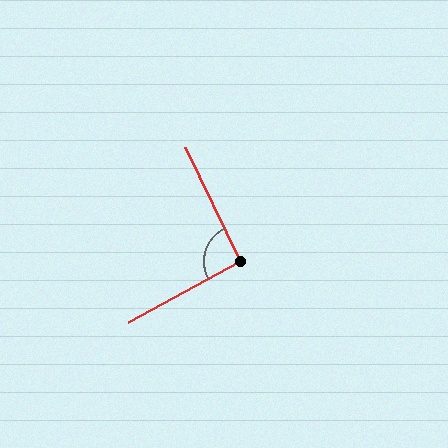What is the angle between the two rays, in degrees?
Approximately 93 degrees.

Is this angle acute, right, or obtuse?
It is approximately a right angle.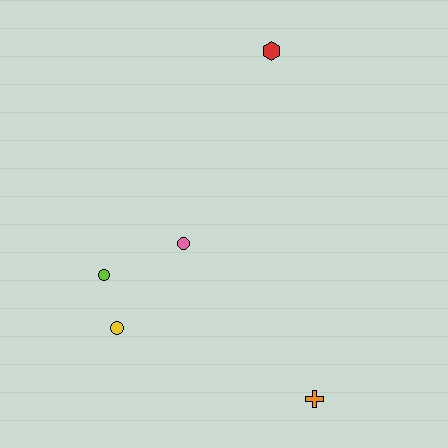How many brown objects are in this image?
There are no brown objects.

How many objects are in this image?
There are 5 objects.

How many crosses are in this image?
There is 1 cross.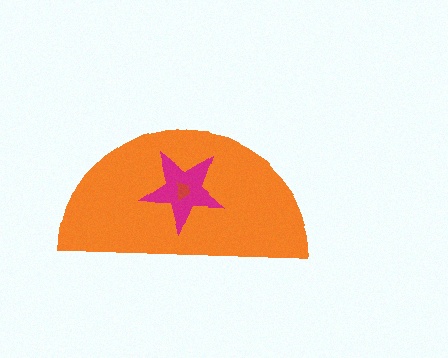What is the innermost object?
The red trapezoid.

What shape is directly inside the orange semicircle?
The magenta star.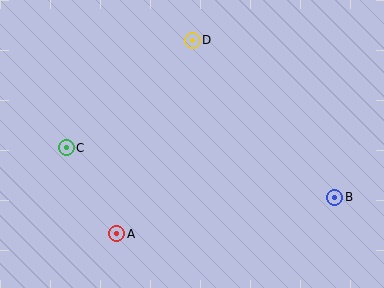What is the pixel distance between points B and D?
The distance between B and D is 212 pixels.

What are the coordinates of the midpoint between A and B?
The midpoint between A and B is at (226, 215).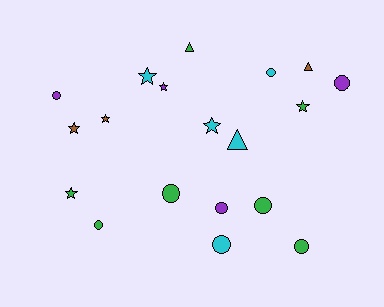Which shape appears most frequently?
Circle, with 9 objects.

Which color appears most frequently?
Green, with 7 objects.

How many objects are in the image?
There are 19 objects.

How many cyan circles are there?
There are 2 cyan circles.